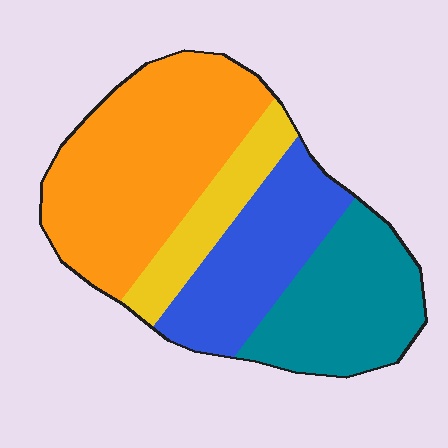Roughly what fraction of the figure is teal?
Teal takes up about one quarter (1/4) of the figure.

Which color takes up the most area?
Orange, at roughly 40%.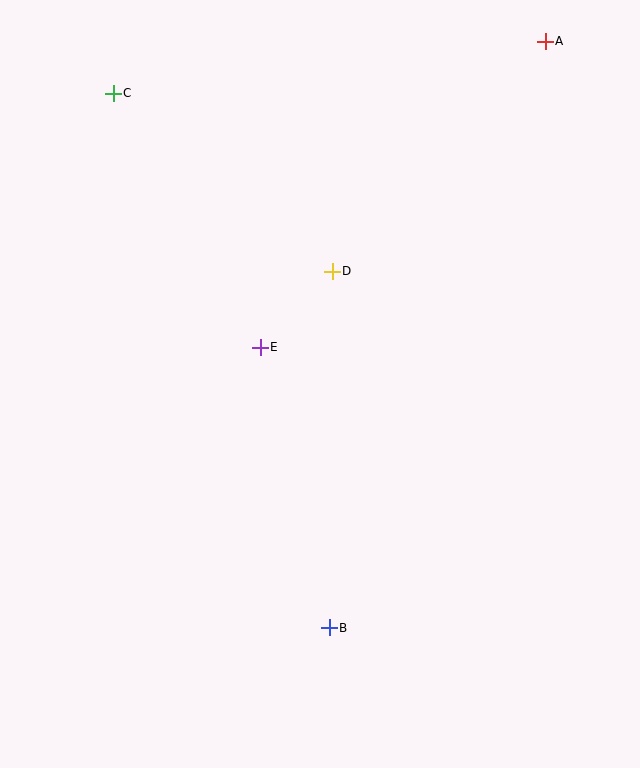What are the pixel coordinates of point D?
Point D is at (332, 271).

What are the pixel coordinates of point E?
Point E is at (261, 347).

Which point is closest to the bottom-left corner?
Point B is closest to the bottom-left corner.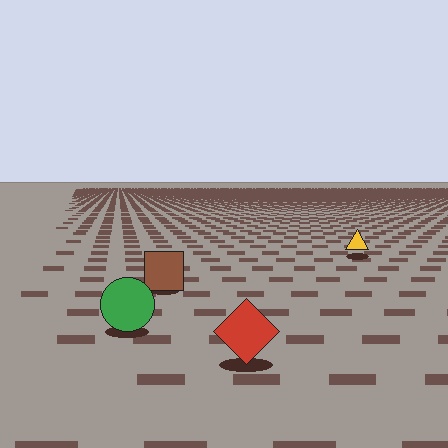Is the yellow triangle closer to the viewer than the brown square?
No. The brown square is closer — you can tell from the texture gradient: the ground texture is coarser near it.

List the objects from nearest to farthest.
From nearest to farthest: the red diamond, the green circle, the brown square, the yellow triangle.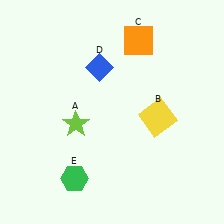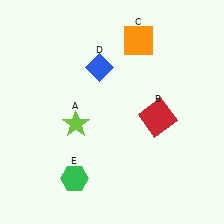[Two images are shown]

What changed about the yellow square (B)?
In Image 1, B is yellow. In Image 2, it changed to red.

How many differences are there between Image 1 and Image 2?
There is 1 difference between the two images.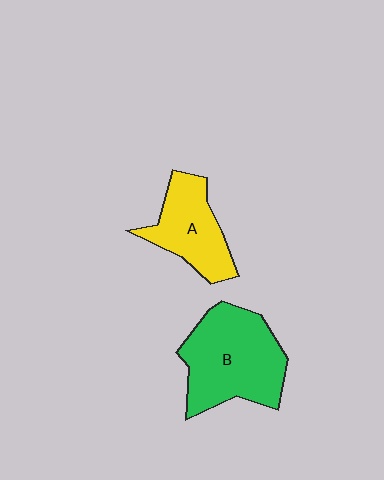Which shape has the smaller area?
Shape A (yellow).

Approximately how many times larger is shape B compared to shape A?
Approximately 1.5 times.